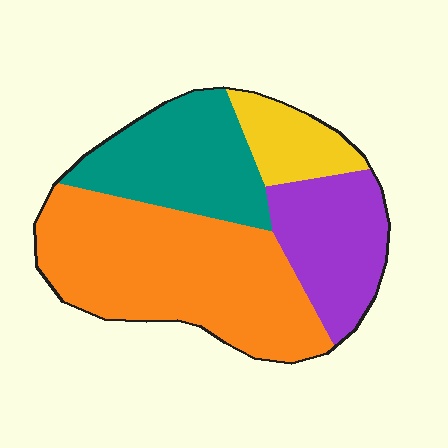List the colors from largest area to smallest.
From largest to smallest: orange, teal, purple, yellow.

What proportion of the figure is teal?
Teal covers around 25% of the figure.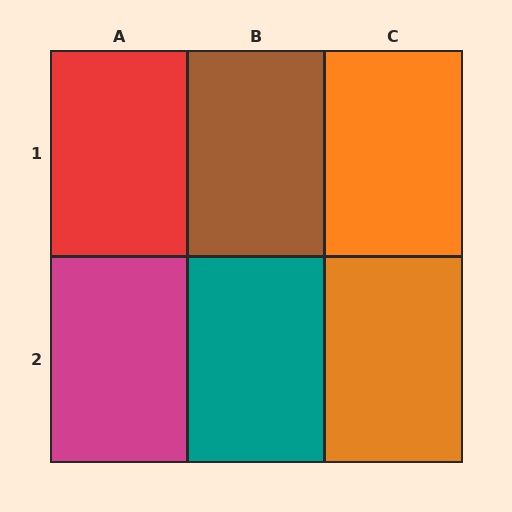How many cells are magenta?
1 cell is magenta.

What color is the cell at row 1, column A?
Red.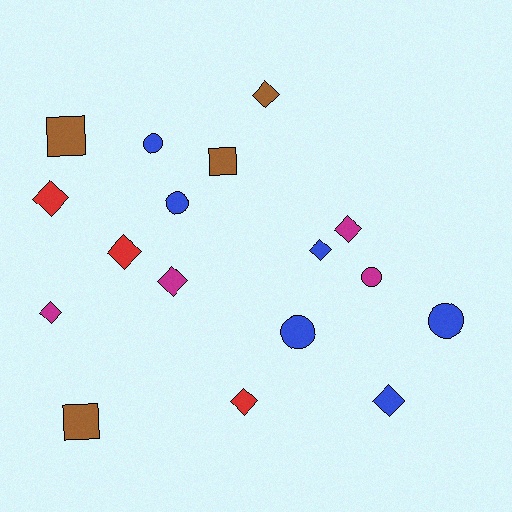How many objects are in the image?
There are 17 objects.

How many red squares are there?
There are no red squares.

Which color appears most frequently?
Blue, with 6 objects.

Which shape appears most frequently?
Diamond, with 9 objects.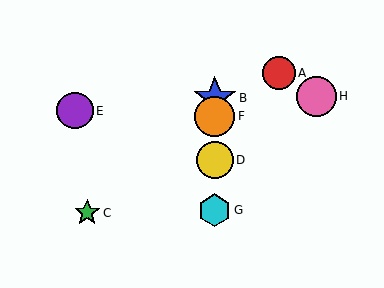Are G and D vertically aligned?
Yes, both are at x≈215.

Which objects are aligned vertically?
Objects B, D, F, G are aligned vertically.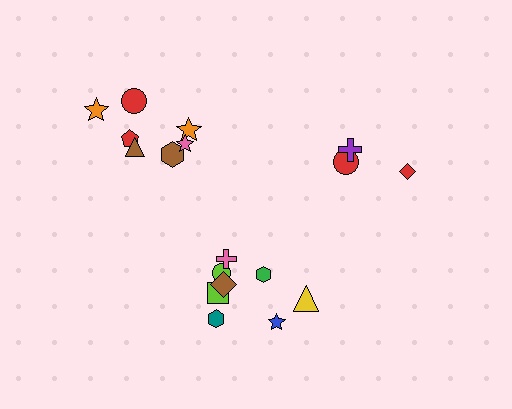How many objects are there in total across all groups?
There are 18 objects.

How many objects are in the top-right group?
There are 3 objects.